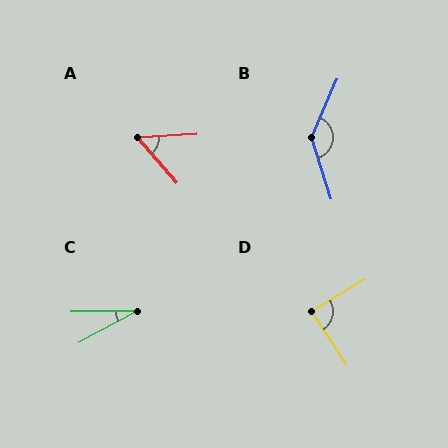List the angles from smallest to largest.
C (28°), A (53°), D (88°), B (139°).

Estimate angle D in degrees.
Approximately 88 degrees.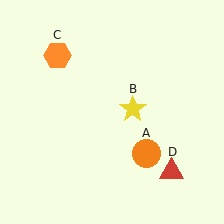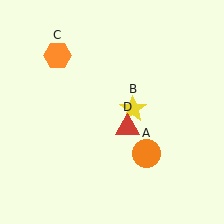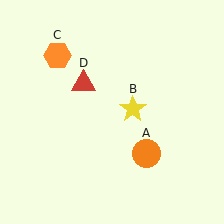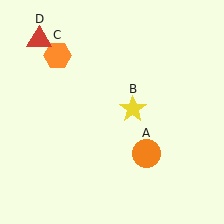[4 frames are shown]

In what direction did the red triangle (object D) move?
The red triangle (object D) moved up and to the left.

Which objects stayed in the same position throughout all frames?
Orange circle (object A) and yellow star (object B) and orange hexagon (object C) remained stationary.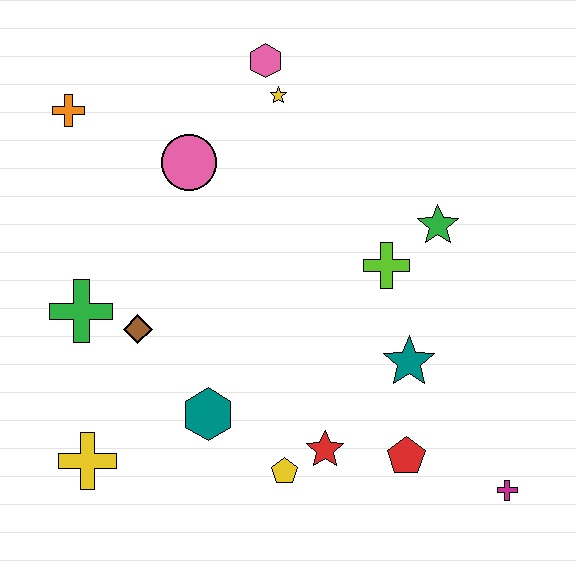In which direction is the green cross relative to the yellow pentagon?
The green cross is to the left of the yellow pentagon.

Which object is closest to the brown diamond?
The green cross is closest to the brown diamond.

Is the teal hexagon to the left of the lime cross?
Yes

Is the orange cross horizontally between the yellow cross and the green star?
No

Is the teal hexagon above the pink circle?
No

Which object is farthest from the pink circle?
The magenta cross is farthest from the pink circle.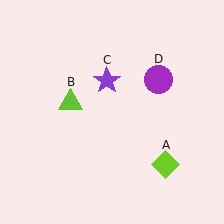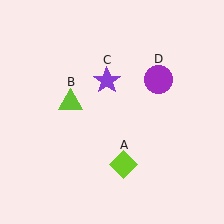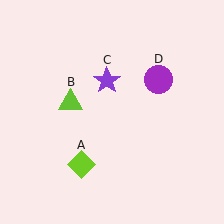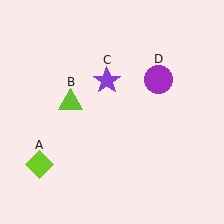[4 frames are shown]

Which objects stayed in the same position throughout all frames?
Lime triangle (object B) and purple star (object C) and purple circle (object D) remained stationary.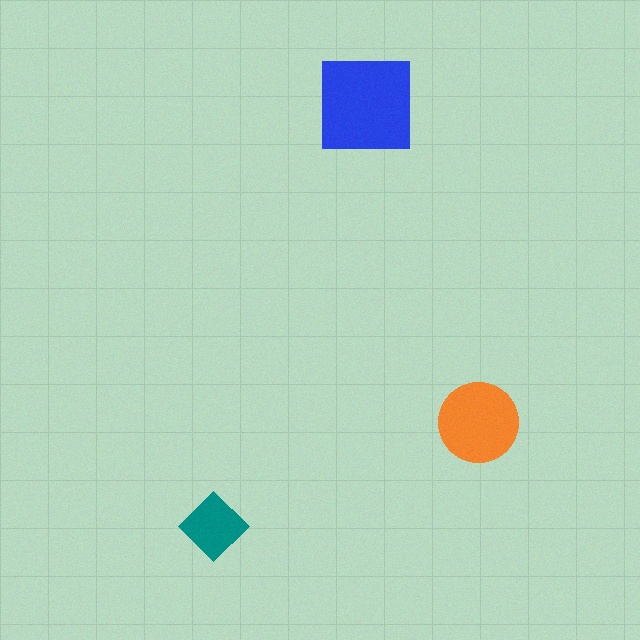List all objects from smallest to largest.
The teal diamond, the orange circle, the blue square.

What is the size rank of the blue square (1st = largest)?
1st.